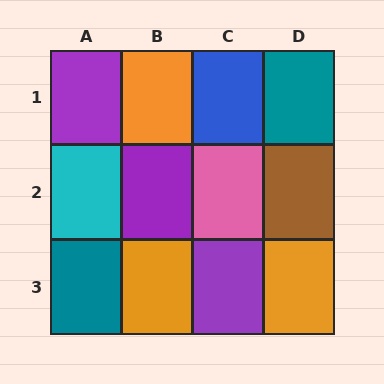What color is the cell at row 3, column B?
Orange.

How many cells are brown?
1 cell is brown.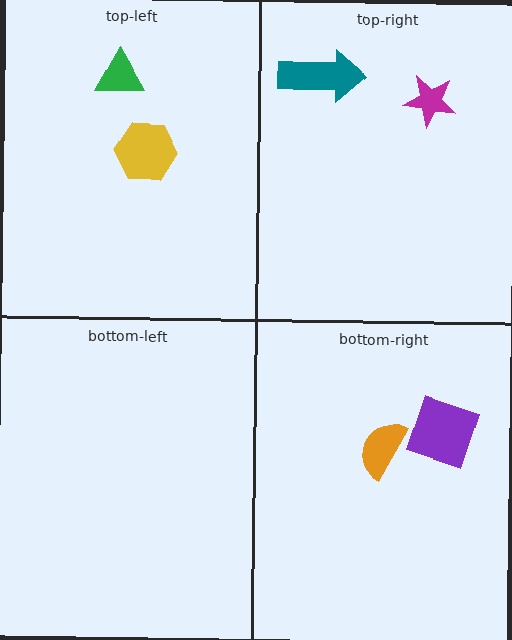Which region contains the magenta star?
The top-right region.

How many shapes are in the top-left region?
2.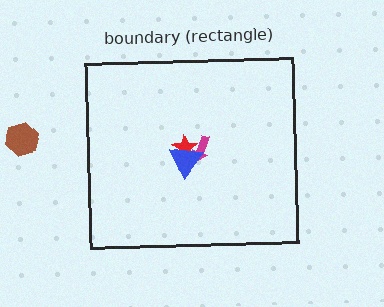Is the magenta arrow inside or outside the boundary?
Inside.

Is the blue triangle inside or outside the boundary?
Inside.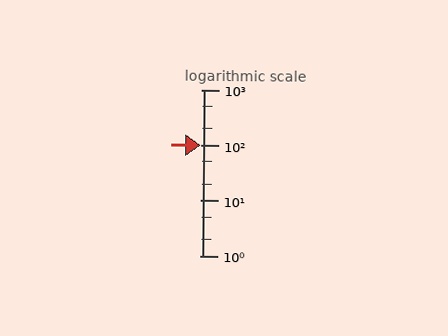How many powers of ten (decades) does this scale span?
The scale spans 3 decades, from 1 to 1000.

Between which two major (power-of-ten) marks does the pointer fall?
The pointer is between 10 and 100.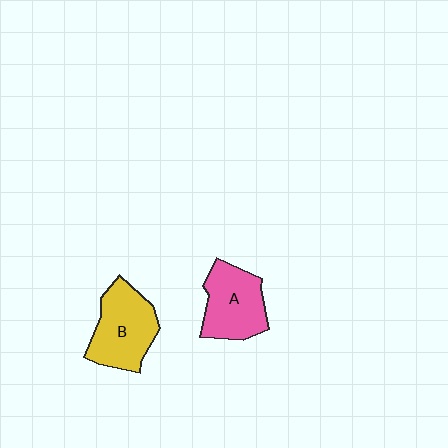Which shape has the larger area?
Shape B (yellow).